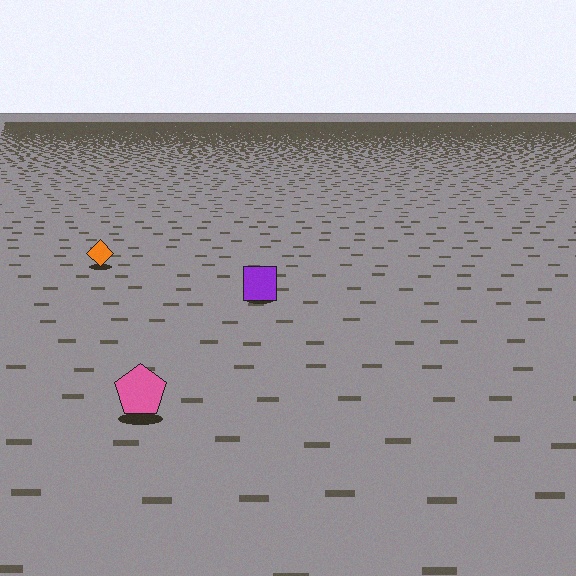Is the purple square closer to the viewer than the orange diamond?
Yes. The purple square is closer — you can tell from the texture gradient: the ground texture is coarser near it.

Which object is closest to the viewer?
The pink pentagon is closest. The texture marks near it are larger and more spread out.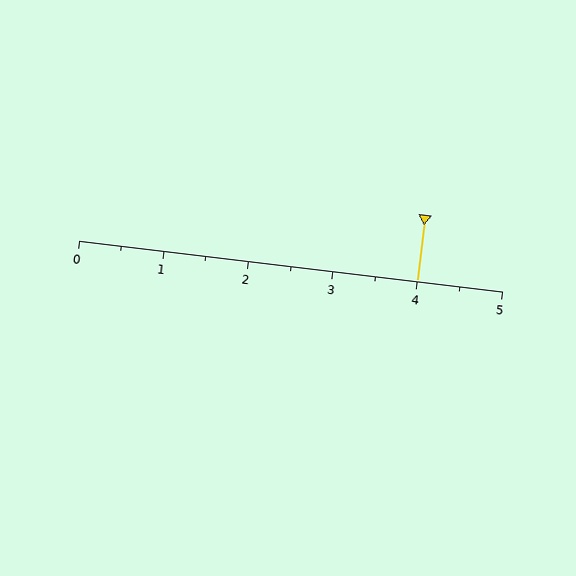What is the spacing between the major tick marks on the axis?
The major ticks are spaced 1 apart.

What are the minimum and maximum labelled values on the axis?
The axis runs from 0 to 5.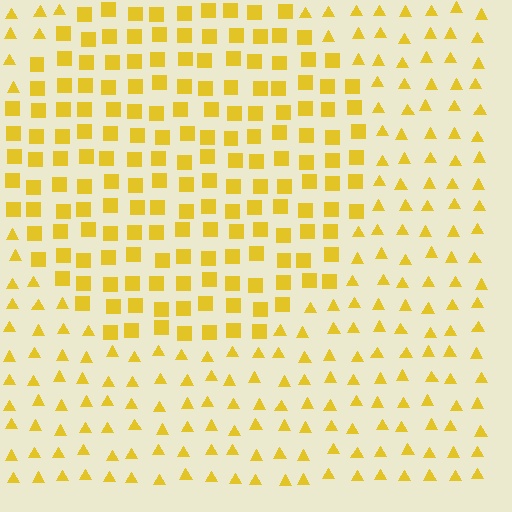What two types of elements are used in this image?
The image uses squares inside the circle region and triangles outside it.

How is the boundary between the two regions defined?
The boundary is defined by a change in element shape: squares inside vs. triangles outside. All elements share the same color and spacing.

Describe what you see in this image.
The image is filled with small yellow elements arranged in a uniform grid. A circle-shaped region contains squares, while the surrounding area contains triangles. The boundary is defined purely by the change in element shape.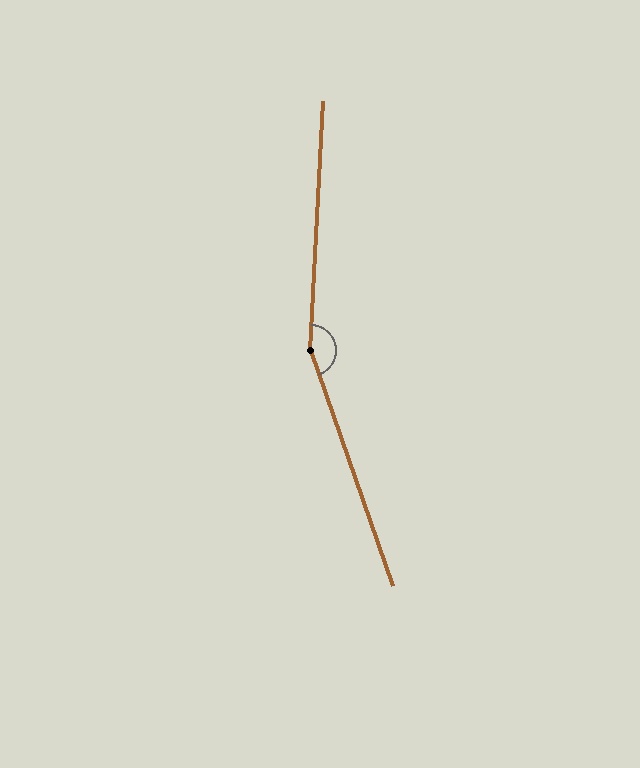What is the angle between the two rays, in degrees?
Approximately 158 degrees.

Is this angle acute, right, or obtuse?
It is obtuse.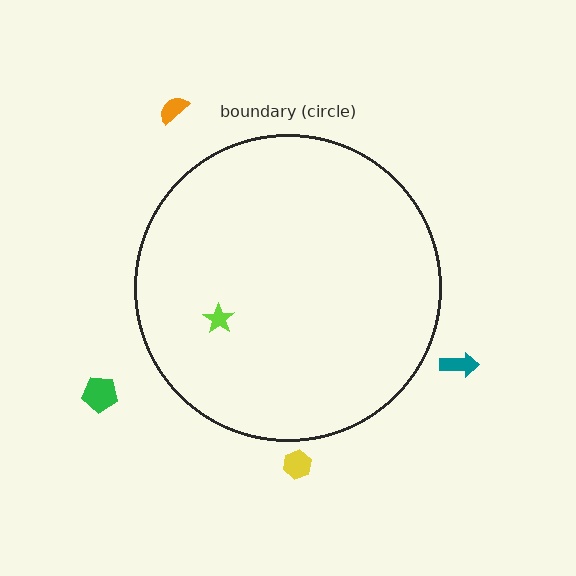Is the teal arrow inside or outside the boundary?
Outside.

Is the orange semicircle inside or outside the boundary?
Outside.